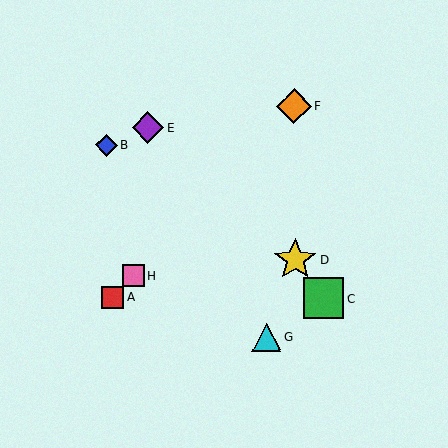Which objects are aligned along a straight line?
Objects A, F, H are aligned along a straight line.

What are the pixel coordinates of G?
Object G is at (266, 338).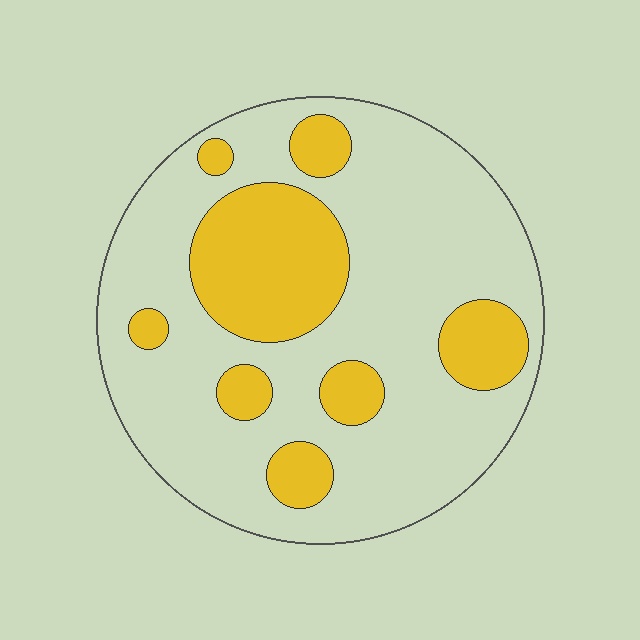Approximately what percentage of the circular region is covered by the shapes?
Approximately 25%.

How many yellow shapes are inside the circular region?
8.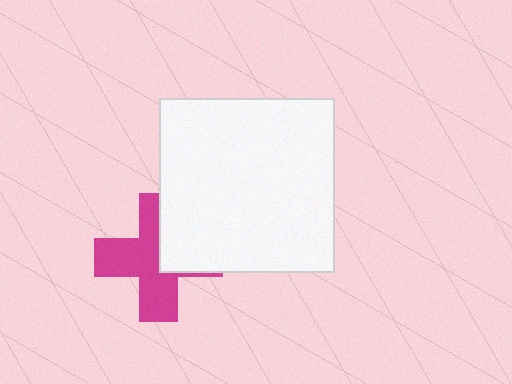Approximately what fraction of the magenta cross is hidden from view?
Roughly 36% of the magenta cross is hidden behind the white square.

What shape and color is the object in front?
The object in front is a white square.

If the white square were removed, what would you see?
You would see the complete magenta cross.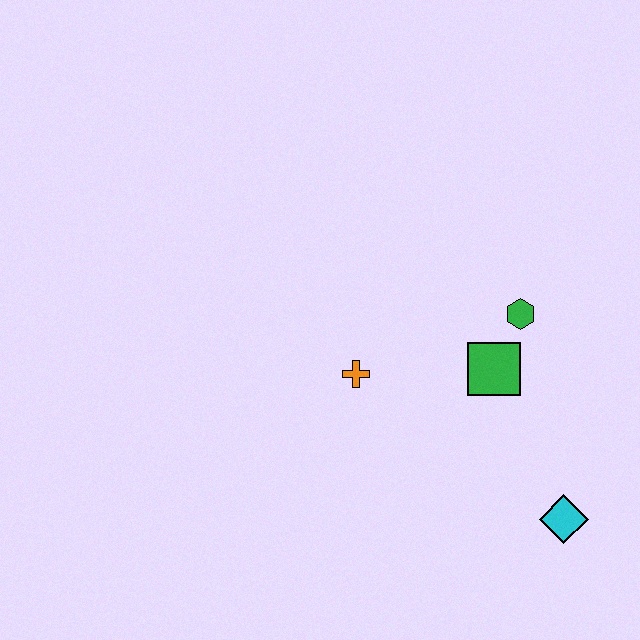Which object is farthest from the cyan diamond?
The orange cross is farthest from the cyan diamond.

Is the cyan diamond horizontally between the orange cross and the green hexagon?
No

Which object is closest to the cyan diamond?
The green square is closest to the cyan diamond.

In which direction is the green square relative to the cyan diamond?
The green square is above the cyan diamond.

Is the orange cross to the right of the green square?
No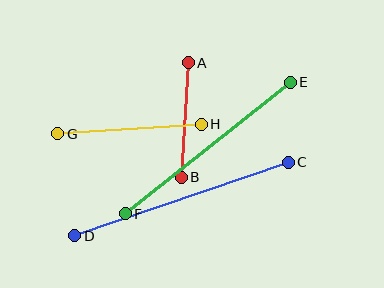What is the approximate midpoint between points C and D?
The midpoint is at approximately (182, 199) pixels.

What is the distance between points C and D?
The distance is approximately 226 pixels.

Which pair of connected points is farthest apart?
Points C and D are farthest apart.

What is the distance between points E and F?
The distance is approximately 211 pixels.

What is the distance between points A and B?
The distance is approximately 115 pixels.